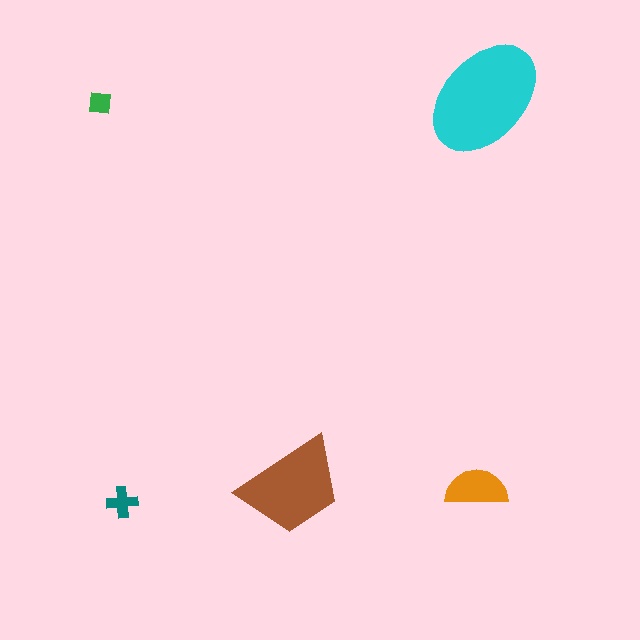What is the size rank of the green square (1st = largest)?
5th.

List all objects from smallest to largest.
The green square, the teal cross, the orange semicircle, the brown trapezoid, the cyan ellipse.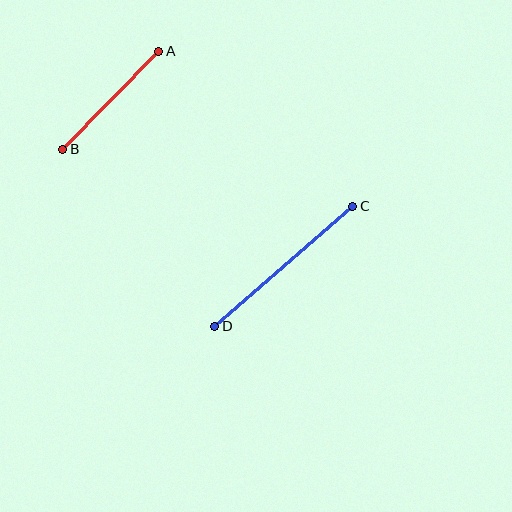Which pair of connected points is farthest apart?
Points C and D are farthest apart.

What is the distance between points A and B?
The distance is approximately 138 pixels.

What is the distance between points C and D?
The distance is approximately 183 pixels.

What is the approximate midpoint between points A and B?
The midpoint is at approximately (111, 100) pixels.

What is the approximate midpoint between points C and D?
The midpoint is at approximately (284, 266) pixels.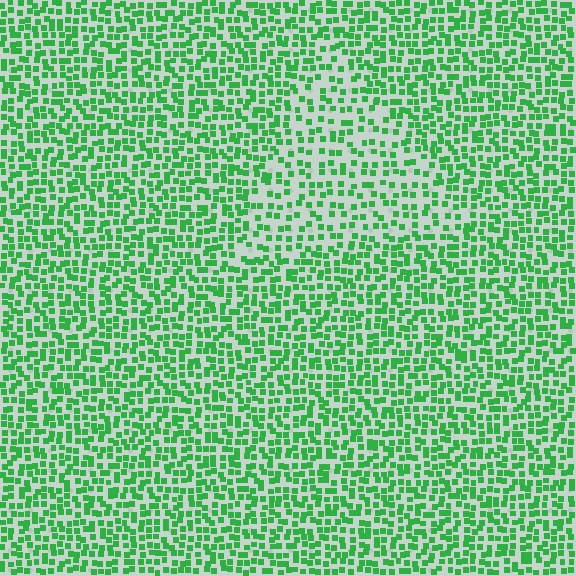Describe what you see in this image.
The image contains small green elements arranged at two different densities. A triangle-shaped region is visible where the elements are less densely packed than the surrounding area.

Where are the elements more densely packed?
The elements are more densely packed outside the triangle boundary.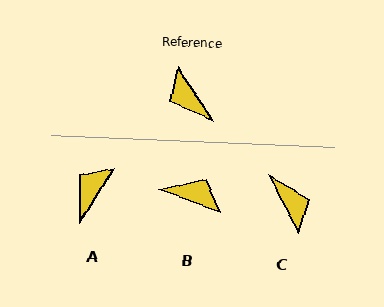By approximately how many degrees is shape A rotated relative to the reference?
Approximately 67 degrees clockwise.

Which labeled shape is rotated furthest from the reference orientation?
C, about 173 degrees away.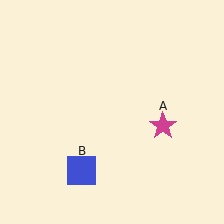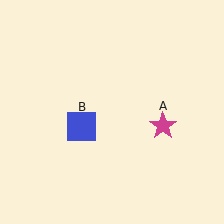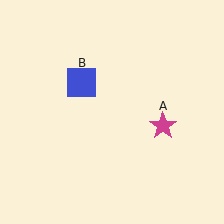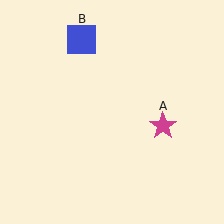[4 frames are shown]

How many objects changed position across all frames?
1 object changed position: blue square (object B).